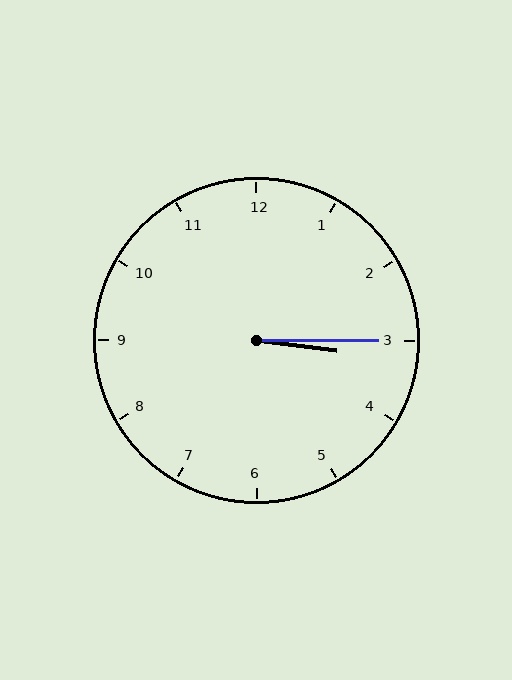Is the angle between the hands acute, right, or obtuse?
It is acute.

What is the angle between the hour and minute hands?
Approximately 8 degrees.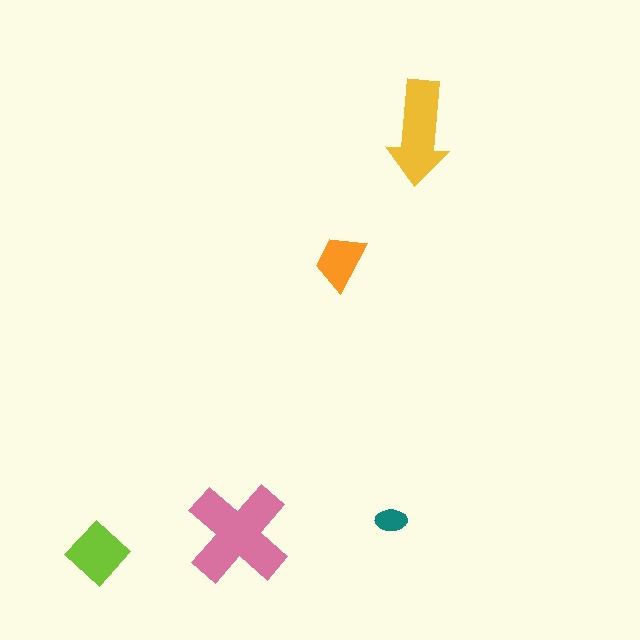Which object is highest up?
The yellow arrow is topmost.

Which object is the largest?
The pink cross.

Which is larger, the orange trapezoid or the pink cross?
The pink cross.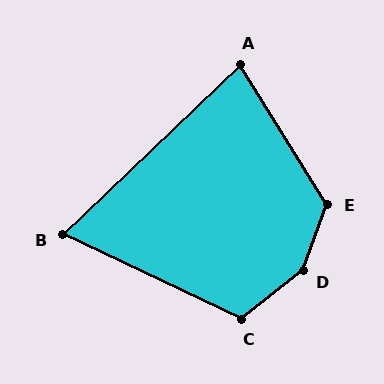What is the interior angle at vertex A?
Approximately 78 degrees (acute).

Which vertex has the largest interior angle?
D, at approximately 148 degrees.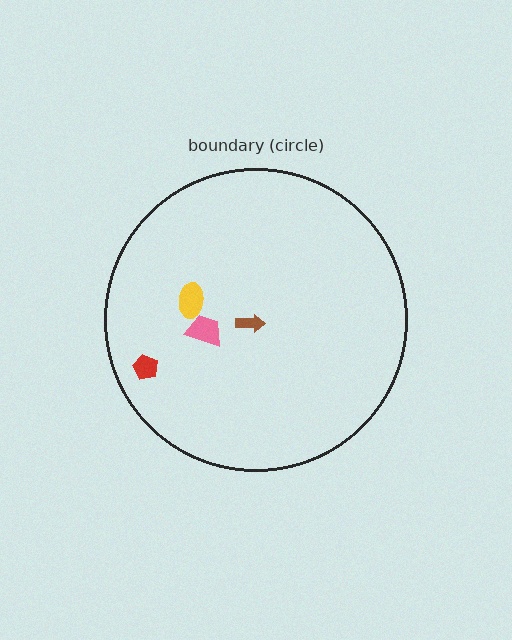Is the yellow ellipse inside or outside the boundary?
Inside.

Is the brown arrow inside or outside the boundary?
Inside.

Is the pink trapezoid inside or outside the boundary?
Inside.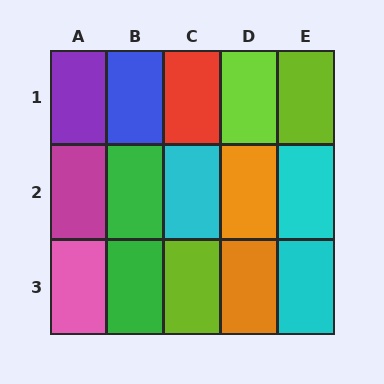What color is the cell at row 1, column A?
Purple.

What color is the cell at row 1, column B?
Blue.